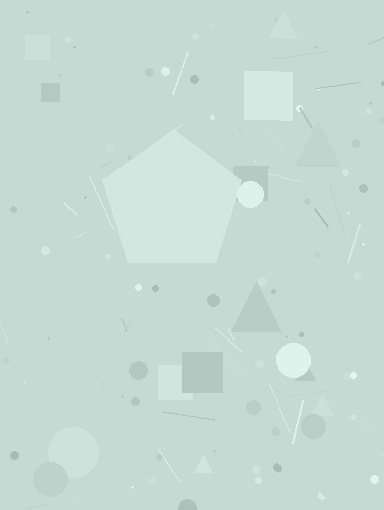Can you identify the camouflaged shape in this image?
The camouflaged shape is a pentagon.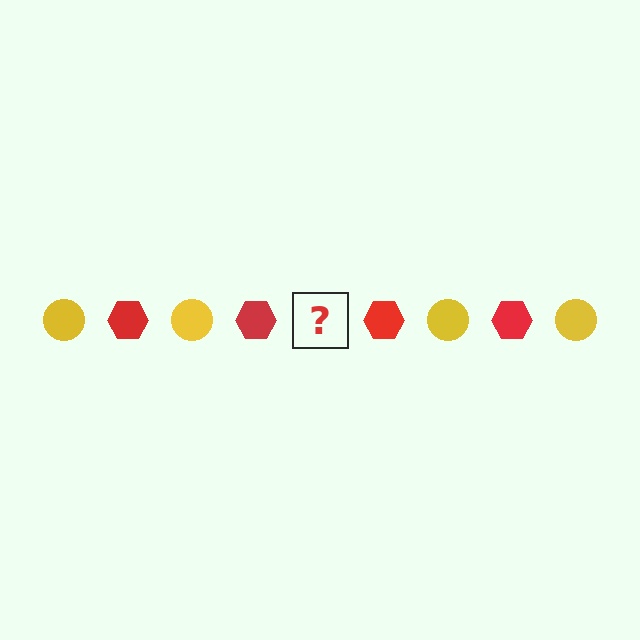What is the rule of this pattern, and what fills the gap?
The rule is that the pattern alternates between yellow circle and red hexagon. The gap should be filled with a yellow circle.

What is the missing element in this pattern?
The missing element is a yellow circle.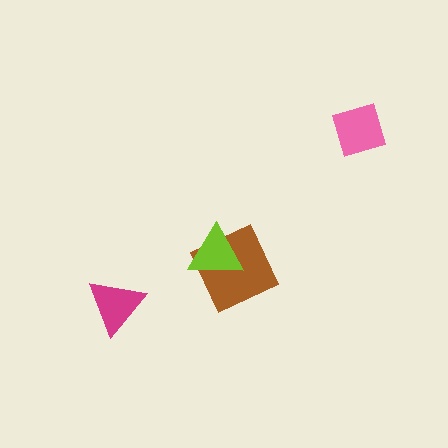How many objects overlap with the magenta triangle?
0 objects overlap with the magenta triangle.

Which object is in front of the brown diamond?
The lime triangle is in front of the brown diamond.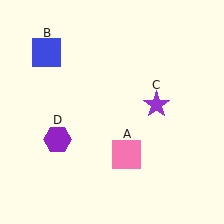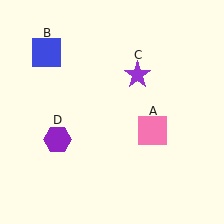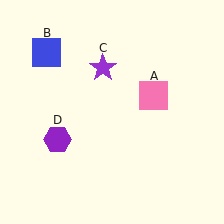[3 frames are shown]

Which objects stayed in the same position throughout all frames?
Blue square (object B) and purple hexagon (object D) remained stationary.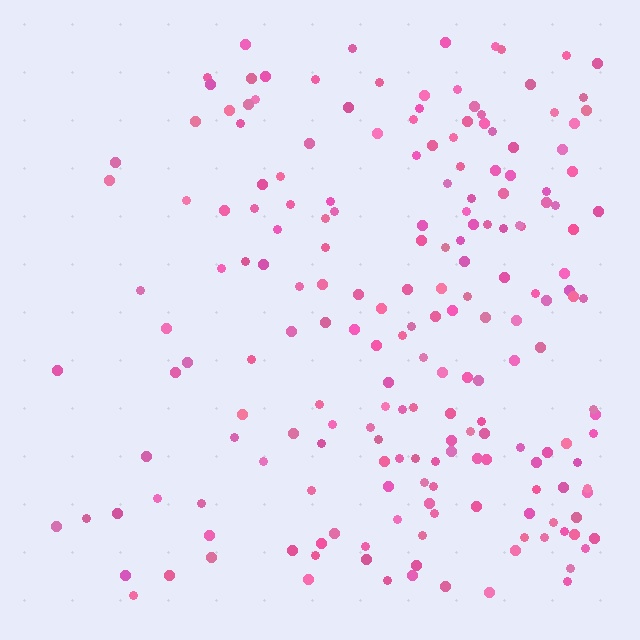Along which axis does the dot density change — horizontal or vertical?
Horizontal.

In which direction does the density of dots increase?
From left to right, with the right side densest.